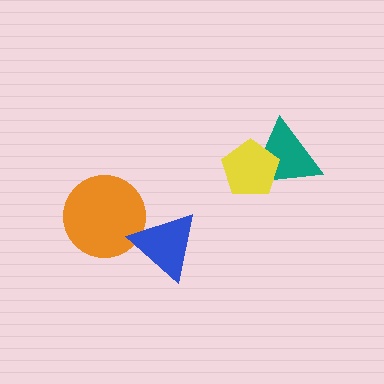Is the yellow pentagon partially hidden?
No, no other shape covers it.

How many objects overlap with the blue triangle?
1 object overlaps with the blue triangle.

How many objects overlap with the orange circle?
1 object overlaps with the orange circle.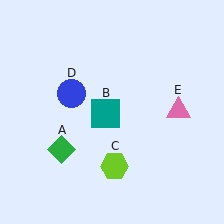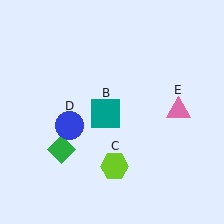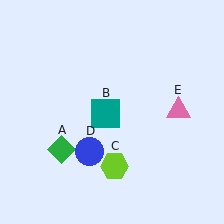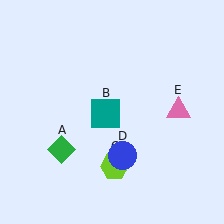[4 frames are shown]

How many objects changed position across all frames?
1 object changed position: blue circle (object D).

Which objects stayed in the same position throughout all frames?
Green diamond (object A) and teal square (object B) and lime hexagon (object C) and pink triangle (object E) remained stationary.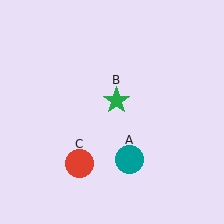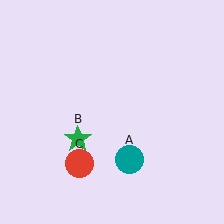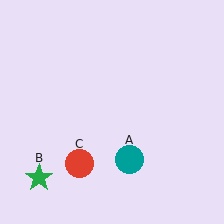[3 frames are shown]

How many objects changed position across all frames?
1 object changed position: green star (object B).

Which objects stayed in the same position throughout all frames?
Teal circle (object A) and red circle (object C) remained stationary.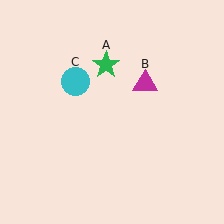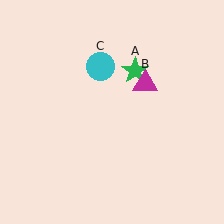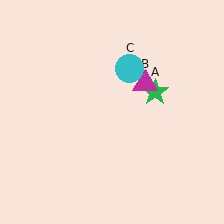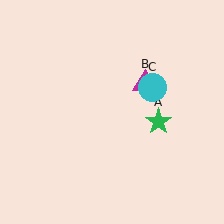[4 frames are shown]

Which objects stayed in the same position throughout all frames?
Magenta triangle (object B) remained stationary.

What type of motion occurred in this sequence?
The green star (object A), cyan circle (object C) rotated clockwise around the center of the scene.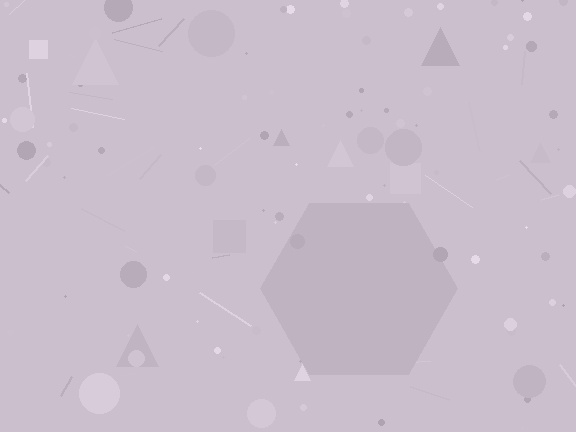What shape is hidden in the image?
A hexagon is hidden in the image.